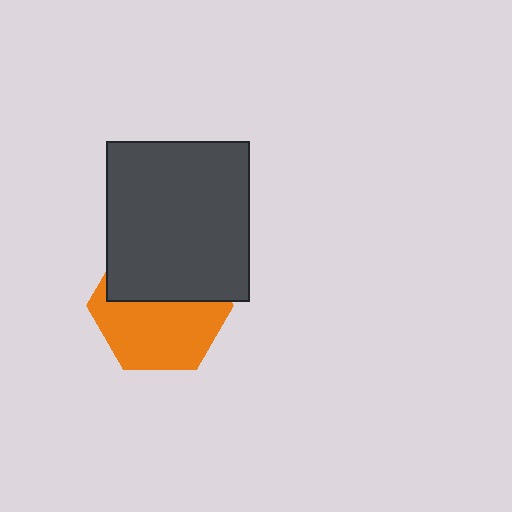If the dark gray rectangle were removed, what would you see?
You would see the complete orange hexagon.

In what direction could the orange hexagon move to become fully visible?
The orange hexagon could move down. That would shift it out from behind the dark gray rectangle entirely.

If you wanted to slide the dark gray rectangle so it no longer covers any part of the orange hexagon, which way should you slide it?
Slide it up — that is the most direct way to separate the two shapes.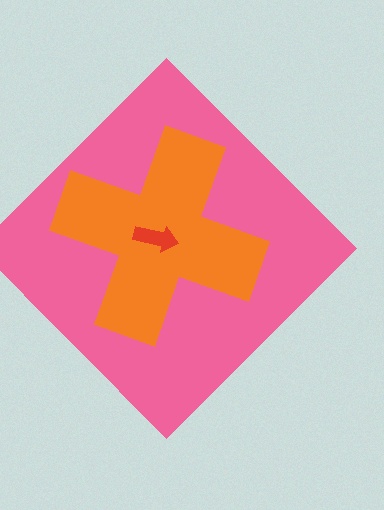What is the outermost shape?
The pink diamond.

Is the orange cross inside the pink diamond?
Yes.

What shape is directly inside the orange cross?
The red arrow.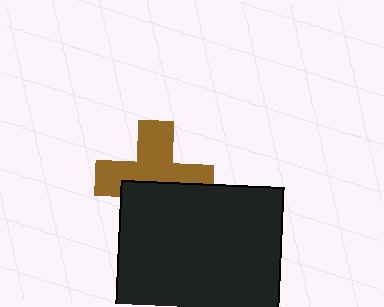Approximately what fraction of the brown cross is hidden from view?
Roughly 41% of the brown cross is hidden behind the black square.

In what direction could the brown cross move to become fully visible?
The brown cross could move up. That would shift it out from behind the black square entirely.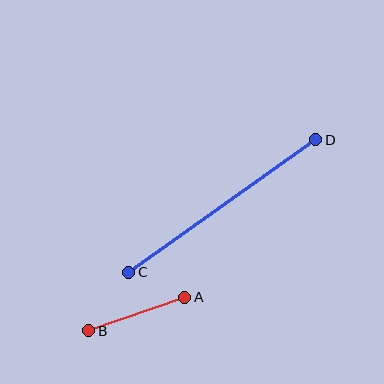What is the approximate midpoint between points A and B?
The midpoint is at approximately (137, 314) pixels.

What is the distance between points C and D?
The distance is approximately 229 pixels.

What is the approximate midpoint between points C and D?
The midpoint is at approximately (222, 206) pixels.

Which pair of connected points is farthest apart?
Points C and D are farthest apart.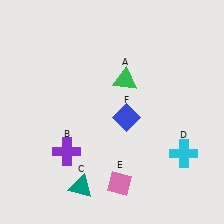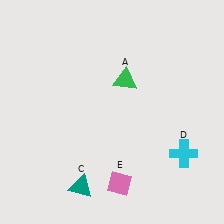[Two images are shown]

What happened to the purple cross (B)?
The purple cross (B) was removed in Image 2. It was in the bottom-left area of Image 1.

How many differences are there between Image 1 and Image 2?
There are 2 differences between the two images.